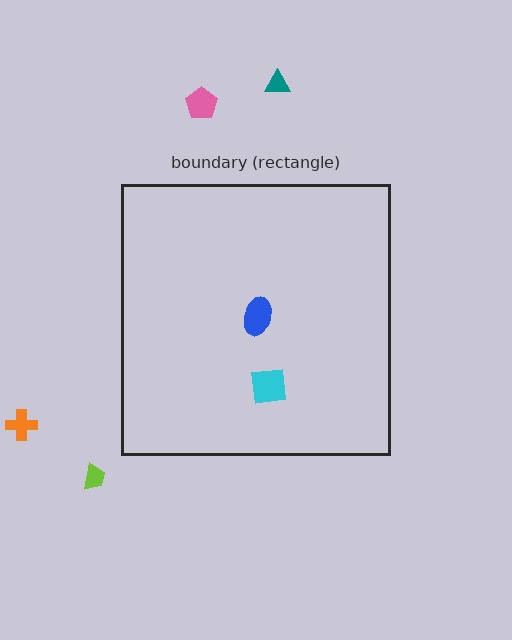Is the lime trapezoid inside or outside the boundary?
Outside.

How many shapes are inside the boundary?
2 inside, 4 outside.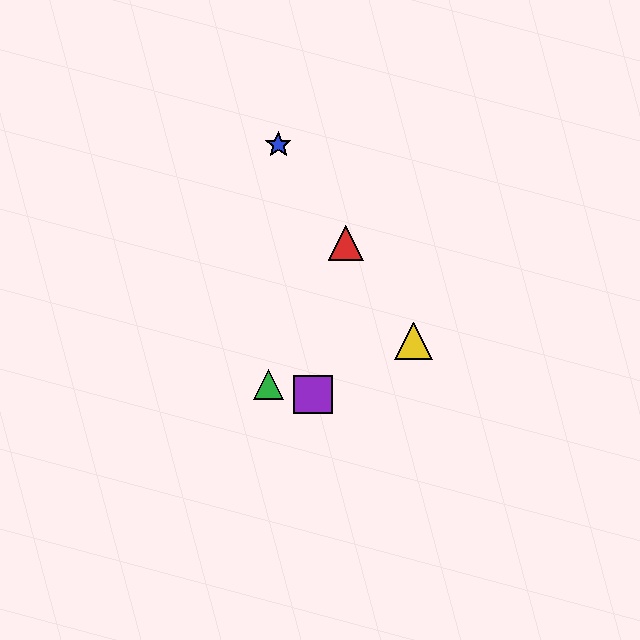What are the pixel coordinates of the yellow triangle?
The yellow triangle is at (413, 341).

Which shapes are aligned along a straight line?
The red triangle, the blue star, the yellow triangle are aligned along a straight line.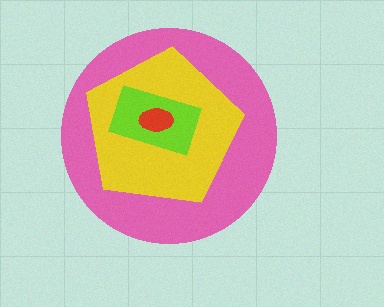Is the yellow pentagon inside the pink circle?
Yes.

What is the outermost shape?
The pink circle.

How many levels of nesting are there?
4.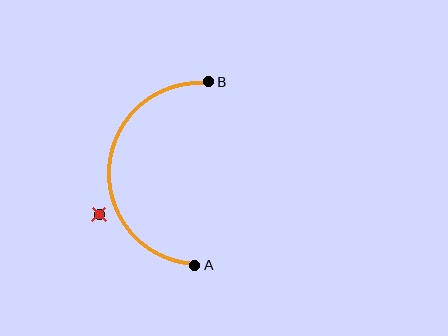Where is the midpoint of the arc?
The arc midpoint is the point on the curve farthest from the straight line joining A and B. It sits to the left of that line.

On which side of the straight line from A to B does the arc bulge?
The arc bulges to the left of the straight line connecting A and B.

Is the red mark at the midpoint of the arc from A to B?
No — the red mark does not lie on the arc at all. It sits slightly outside the curve.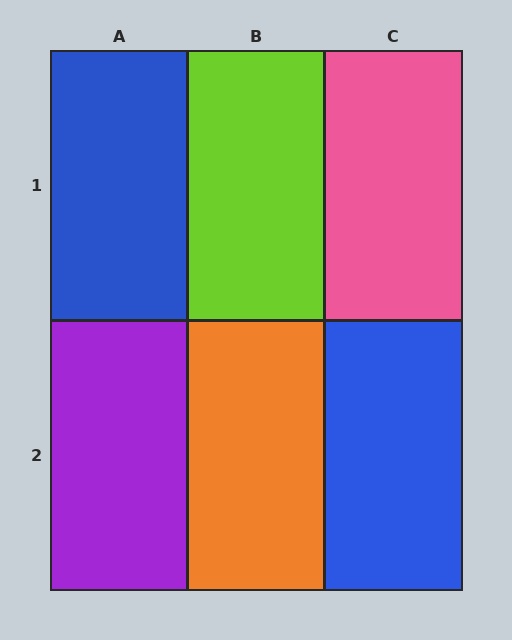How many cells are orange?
1 cell is orange.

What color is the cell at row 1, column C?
Pink.